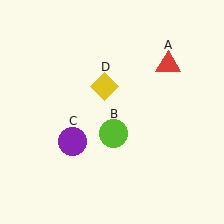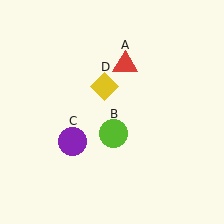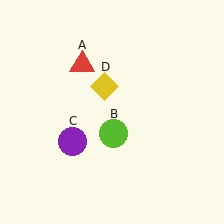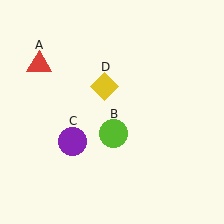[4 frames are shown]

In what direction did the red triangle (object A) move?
The red triangle (object A) moved left.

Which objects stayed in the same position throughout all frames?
Lime circle (object B) and purple circle (object C) and yellow diamond (object D) remained stationary.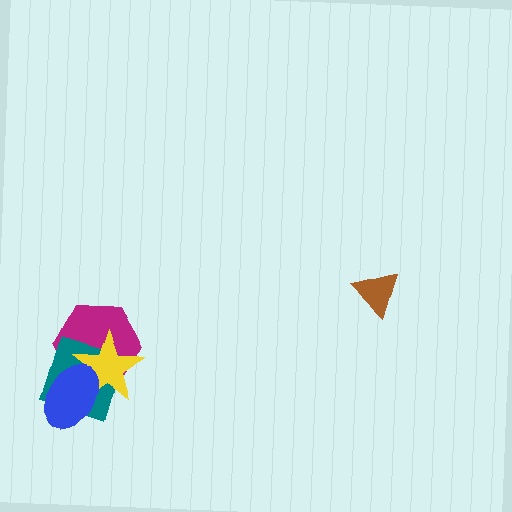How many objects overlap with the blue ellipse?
3 objects overlap with the blue ellipse.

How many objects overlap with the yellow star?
3 objects overlap with the yellow star.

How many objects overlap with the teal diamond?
3 objects overlap with the teal diamond.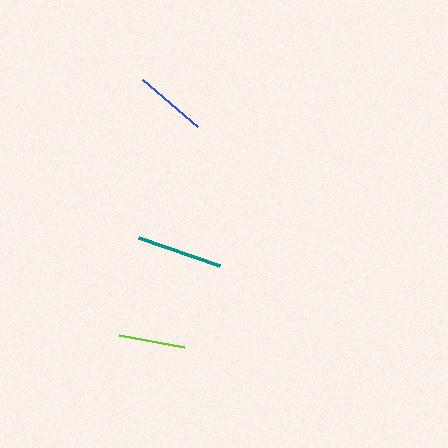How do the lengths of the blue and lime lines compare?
The blue and lime lines are approximately the same length.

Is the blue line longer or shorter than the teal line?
The teal line is longer than the blue line.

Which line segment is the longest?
The teal line is the longest at approximately 86 pixels.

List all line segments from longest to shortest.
From longest to shortest: teal, blue, lime.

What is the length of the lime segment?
The lime segment is approximately 66 pixels long.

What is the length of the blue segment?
The blue segment is approximately 72 pixels long.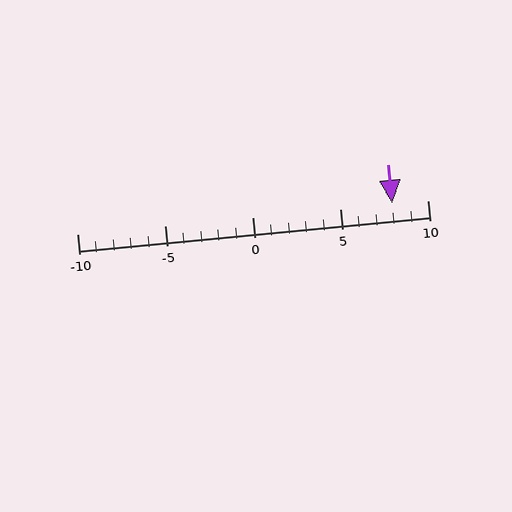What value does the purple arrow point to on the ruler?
The purple arrow points to approximately 8.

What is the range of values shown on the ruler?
The ruler shows values from -10 to 10.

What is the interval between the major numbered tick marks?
The major tick marks are spaced 5 units apart.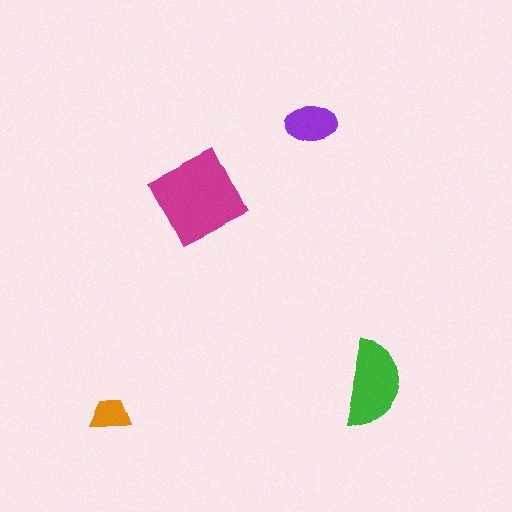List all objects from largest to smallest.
The magenta diamond, the green semicircle, the purple ellipse, the orange trapezoid.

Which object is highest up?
The purple ellipse is topmost.